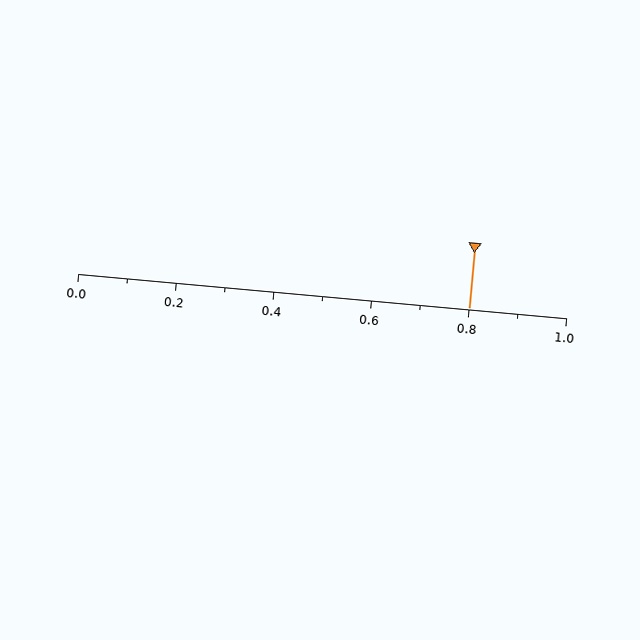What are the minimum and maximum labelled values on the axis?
The axis runs from 0.0 to 1.0.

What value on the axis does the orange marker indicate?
The marker indicates approximately 0.8.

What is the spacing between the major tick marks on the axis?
The major ticks are spaced 0.2 apart.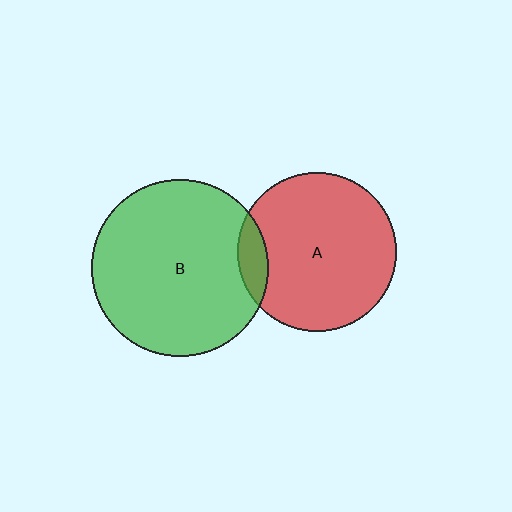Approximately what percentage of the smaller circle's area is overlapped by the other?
Approximately 10%.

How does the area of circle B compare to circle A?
Approximately 1.2 times.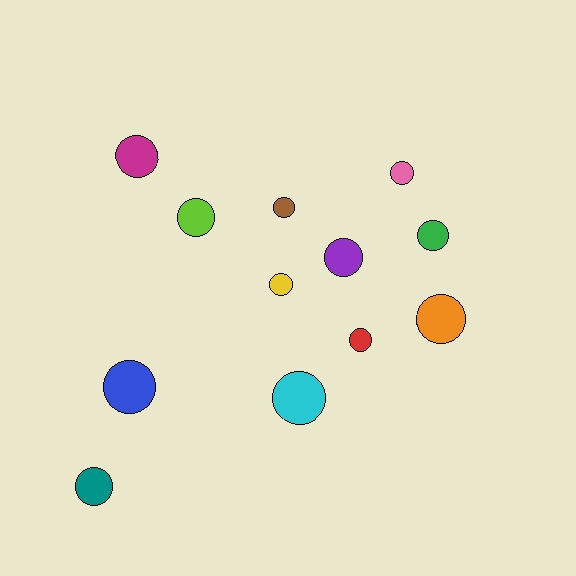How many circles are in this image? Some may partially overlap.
There are 12 circles.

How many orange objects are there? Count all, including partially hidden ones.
There is 1 orange object.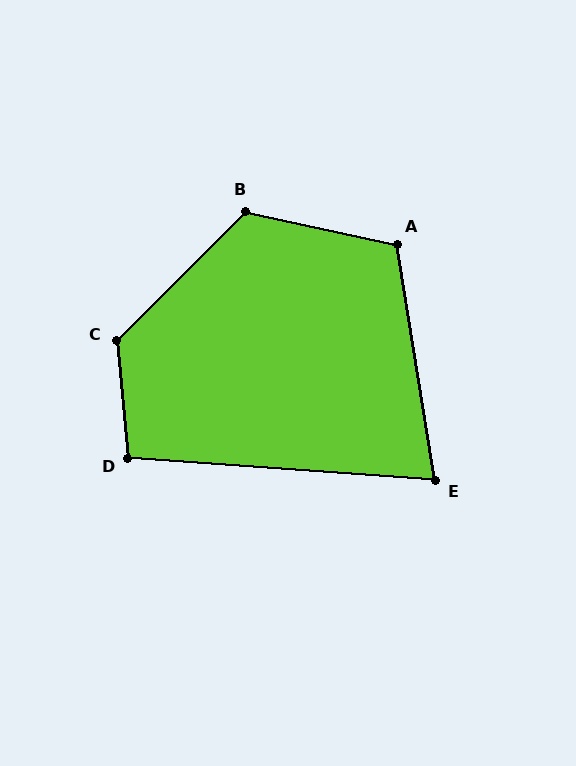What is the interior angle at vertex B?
Approximately 123 degrees (obtuse).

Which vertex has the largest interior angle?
C, at approximately 129 degrees.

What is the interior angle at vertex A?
Approximately 111 degrees (obtuse).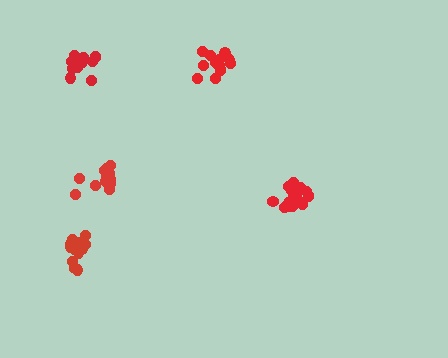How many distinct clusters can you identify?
There are 5 distinct clusters.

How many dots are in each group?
Group 1: 14 dots, Group 2: 13 dots, Group 3: 17 dots, Group 4: 15 dots, Group 5: 13 dots (72 total).